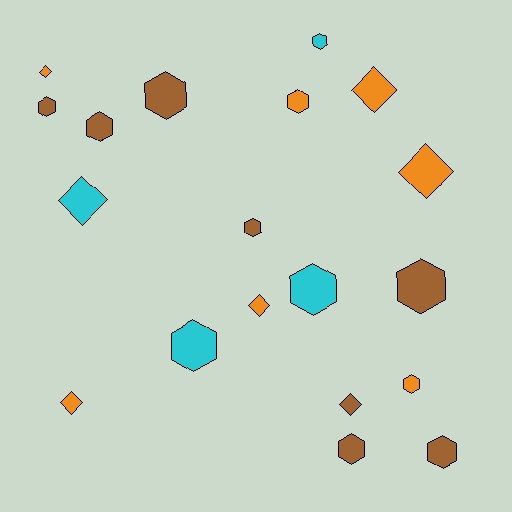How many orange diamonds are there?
There are 5 orange diamonds.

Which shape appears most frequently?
Hexagon, with 12 objects.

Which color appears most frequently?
Brown, with 8 objects.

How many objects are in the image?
There are 19 objects.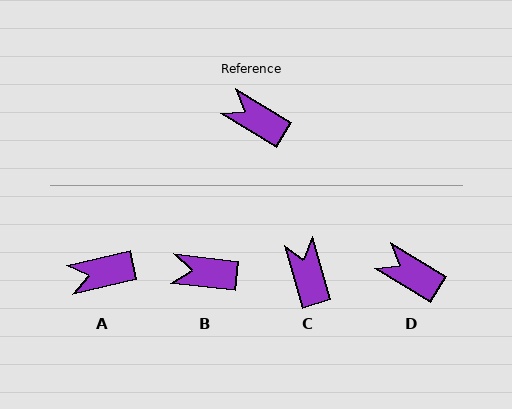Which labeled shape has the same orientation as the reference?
D.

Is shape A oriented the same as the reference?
No, it is off by about 44 degrees.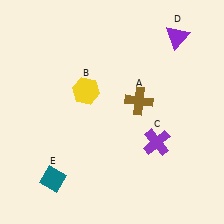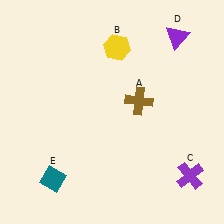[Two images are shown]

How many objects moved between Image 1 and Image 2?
2 objects moved between the two images.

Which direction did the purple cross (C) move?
The purple cross (C) moved down.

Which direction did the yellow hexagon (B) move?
The yellow hexagon (B) moved up.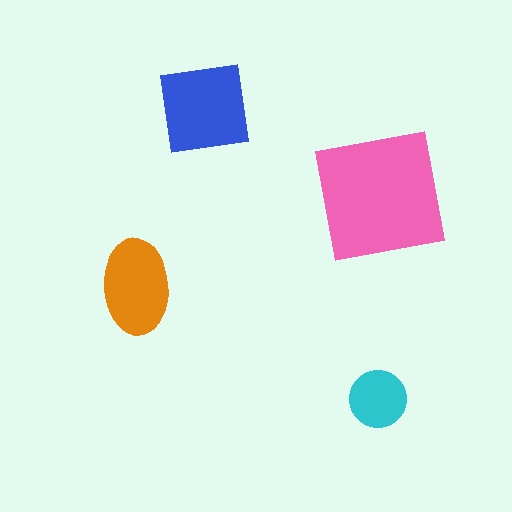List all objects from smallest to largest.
The cyan circle, the orange ellipse, the blue square, the pink square.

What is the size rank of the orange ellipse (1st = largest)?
3rd.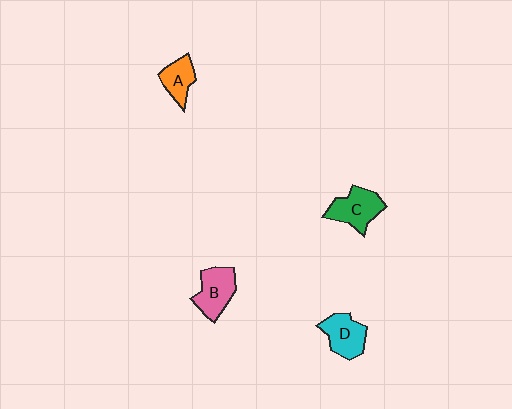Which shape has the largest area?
Shape C (green).